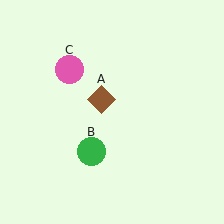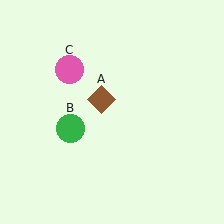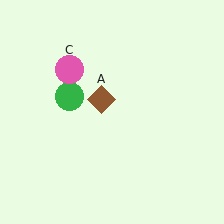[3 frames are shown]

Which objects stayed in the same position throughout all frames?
Brown diamond (object A) and pink circle (object C) remained stationary.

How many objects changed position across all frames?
1 object changed position: green circle (object B).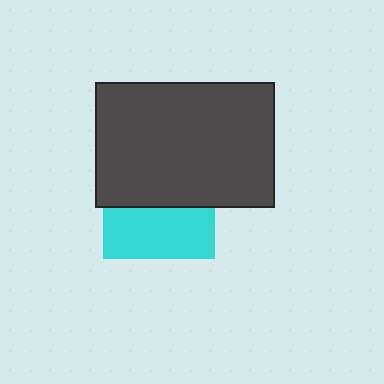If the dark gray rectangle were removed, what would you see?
You would see the complete cyan square.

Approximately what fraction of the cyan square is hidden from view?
Roughly 54% of the cyan square is hidden behind the dark gray rectangle.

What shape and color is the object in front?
The object in front is a dark gray rectangle.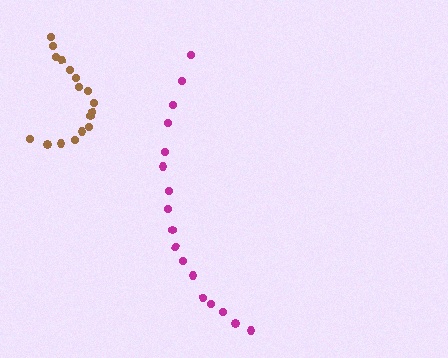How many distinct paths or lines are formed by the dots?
There are 2 distinct paths.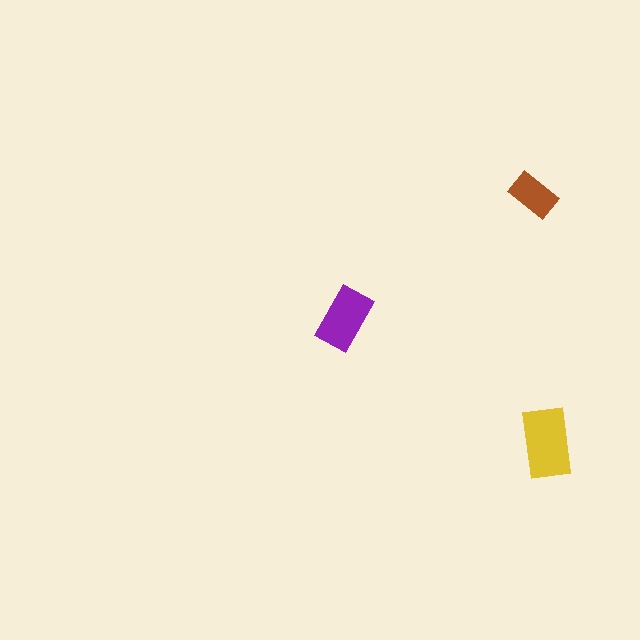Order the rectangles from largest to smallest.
the yellow one, the purple one, the brown one.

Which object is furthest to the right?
The yellow rectangle is rightmost.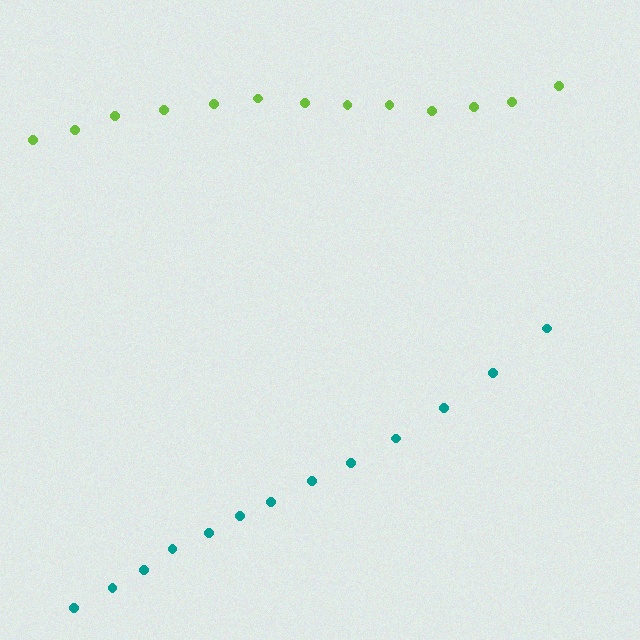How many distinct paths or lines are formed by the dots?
There are 2 distinct paths.